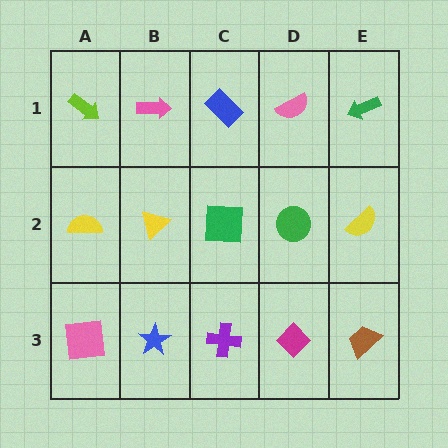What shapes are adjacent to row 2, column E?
A green arrow (row 1, column E), a brown trapezoid (row 3, column E), a green circle (row 2, column D).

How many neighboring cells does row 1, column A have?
2.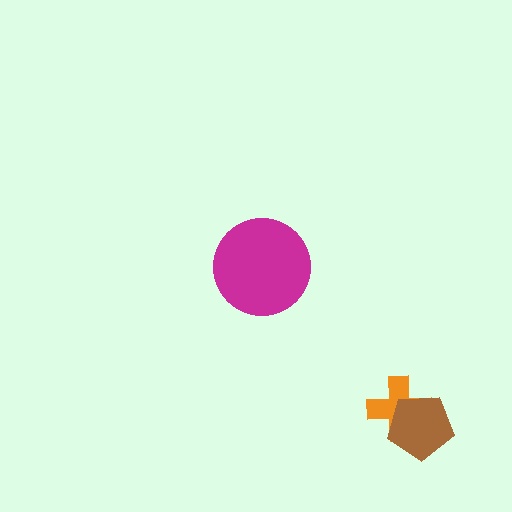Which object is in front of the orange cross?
The brown pentagon is in front of the orange cross.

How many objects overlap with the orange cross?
1 object overlaps with the orange cross.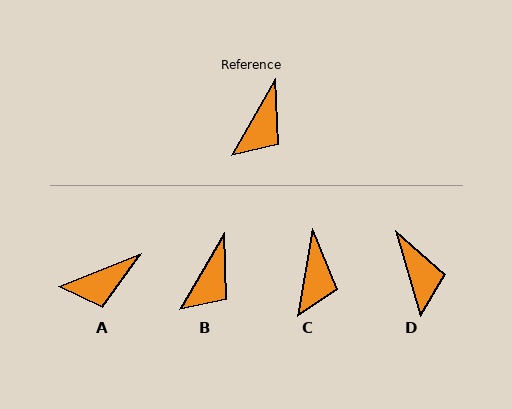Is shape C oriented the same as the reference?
No, it is off by about 20 degrees.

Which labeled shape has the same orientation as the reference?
B.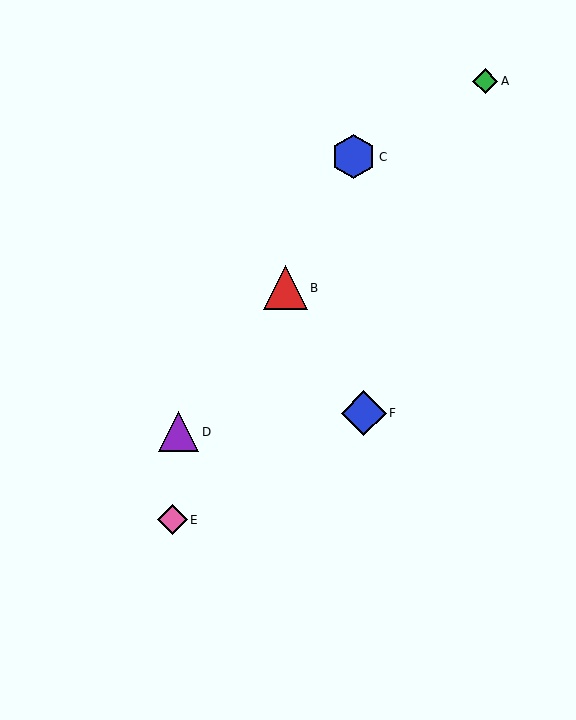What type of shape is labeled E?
Shape E is a pink diamond.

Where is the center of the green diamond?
The center of the green diamond is at (485, 81).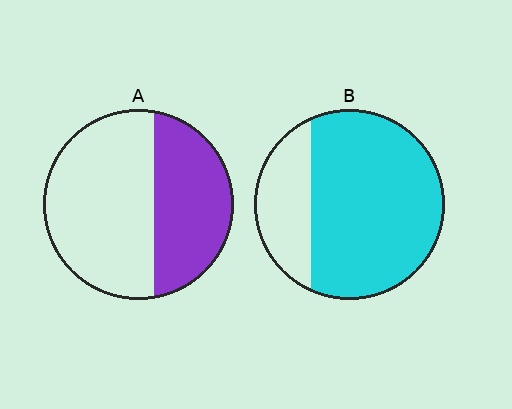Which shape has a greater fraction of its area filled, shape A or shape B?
Shape B.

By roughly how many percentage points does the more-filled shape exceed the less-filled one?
By roughly 35 percentage points (B over A).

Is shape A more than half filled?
No.